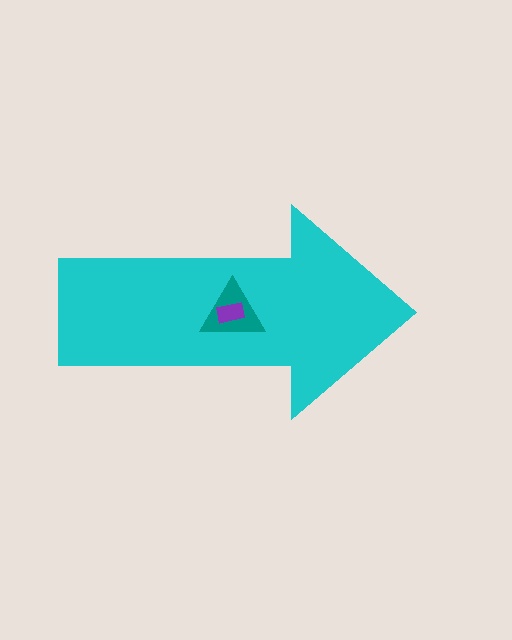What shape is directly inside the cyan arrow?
The teal triangle.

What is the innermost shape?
The purple rectangle.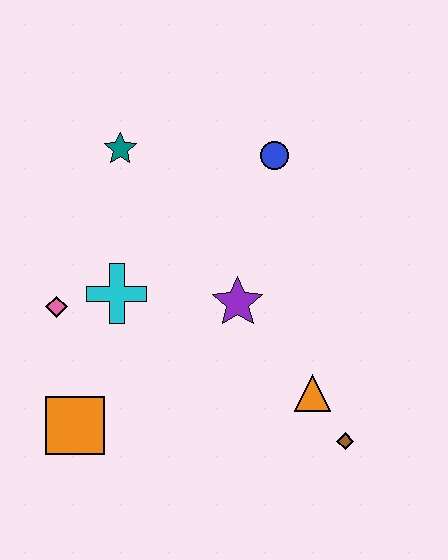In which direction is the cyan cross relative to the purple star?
The cyan cross is to the left of the purple star.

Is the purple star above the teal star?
No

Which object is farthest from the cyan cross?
The brown diamond is farthest from the cyan cross.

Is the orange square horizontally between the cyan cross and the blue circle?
No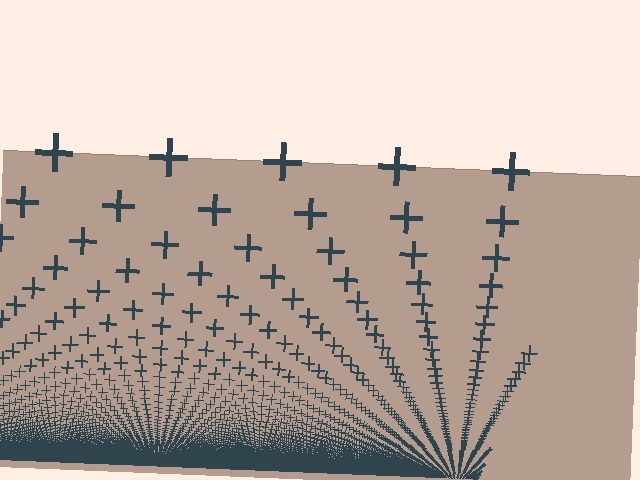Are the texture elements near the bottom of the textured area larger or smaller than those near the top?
Smaller. The gradient is inverted — elements near the bottom are smaller and denser.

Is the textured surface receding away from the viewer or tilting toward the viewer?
The surface appears to tilt toward the viewer. Texture elements get larger and sparser toward the top.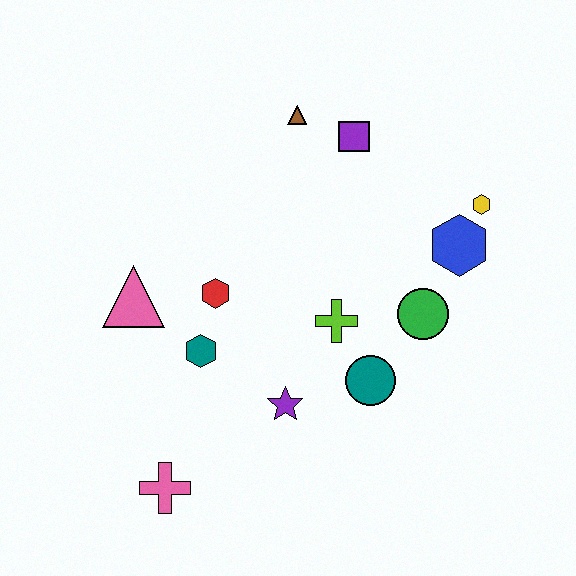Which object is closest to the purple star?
The teal circle is closest to the purple star.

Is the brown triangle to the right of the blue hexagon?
No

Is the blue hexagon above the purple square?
No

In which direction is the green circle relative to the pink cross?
The green circle is to the right of the pink cross.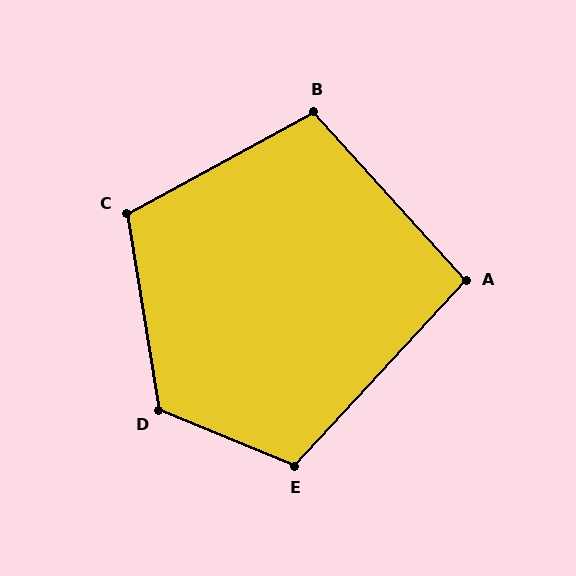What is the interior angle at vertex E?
Approximately 110 degrees (obtuse).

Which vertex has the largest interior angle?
D, at approximately 122 degrees.